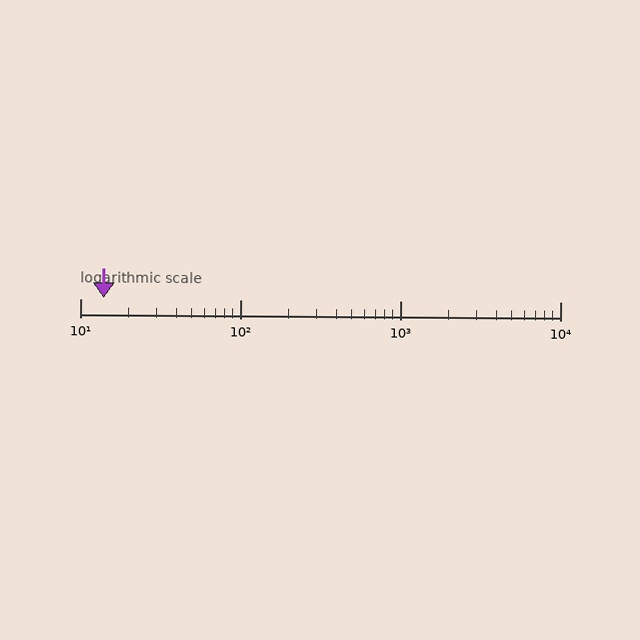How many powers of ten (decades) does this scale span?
The scale spans 3 decades, from 10 to 10000.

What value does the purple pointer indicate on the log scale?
The pointer indicates approximately 14.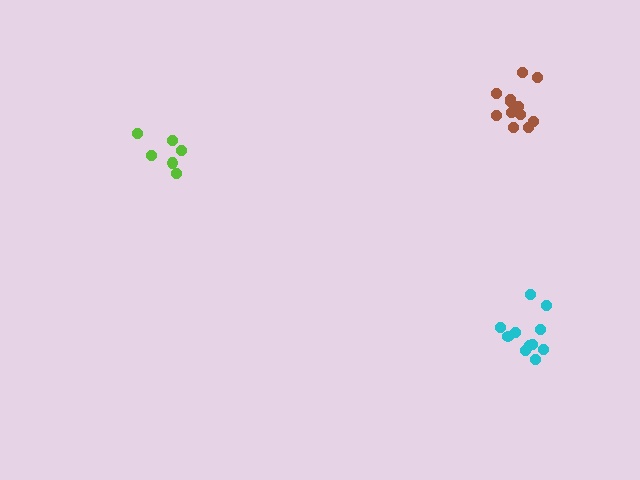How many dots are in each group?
Group 1: 6 dots, Group 2: 11 dots, Group 3: 12 dots (29 total).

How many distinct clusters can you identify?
There are 3 distinct clusters.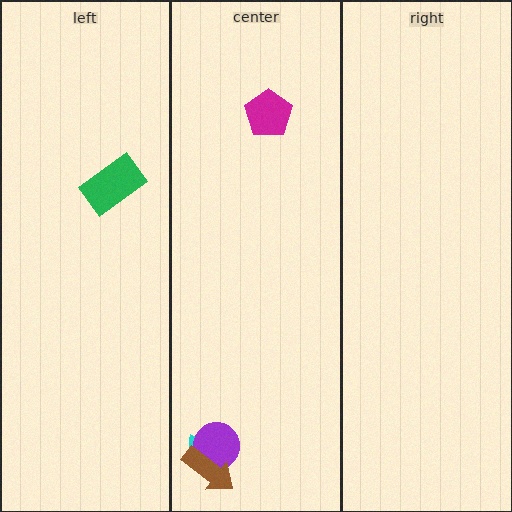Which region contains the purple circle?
The center region.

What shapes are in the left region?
The green rectangle.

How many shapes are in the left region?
1.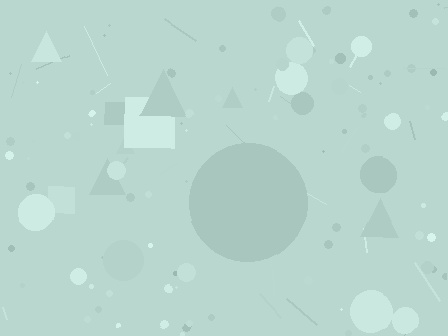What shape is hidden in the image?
A circle is hidden in the image.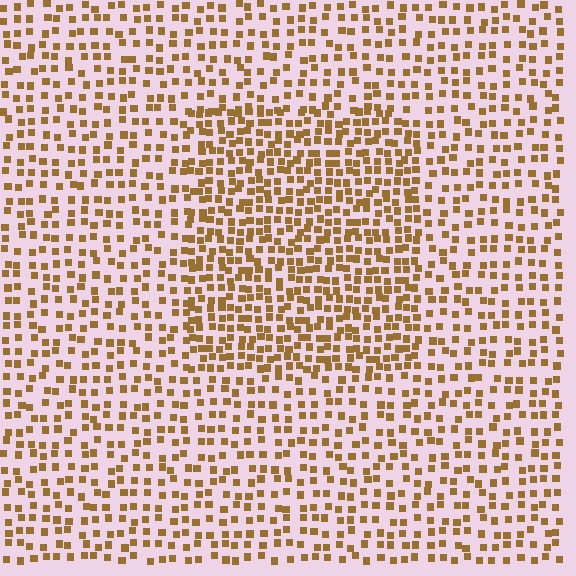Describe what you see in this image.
The image contains small brown elements arranged at two different densities. A rectangle-shaped region is visible where the elements are more densely packed than the surrounding area.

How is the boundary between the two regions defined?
The boundary is defined by a change in element density (approximately 1.7x ratio). All elements are the same color, size, and shape.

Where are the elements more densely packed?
The elements are more densely packed inside the rectangle boundary.